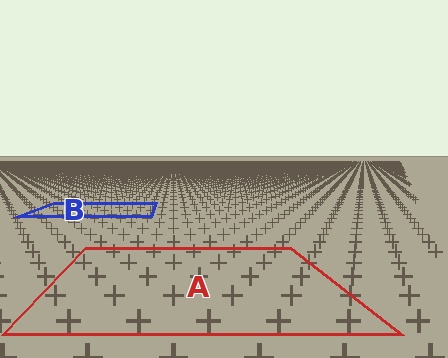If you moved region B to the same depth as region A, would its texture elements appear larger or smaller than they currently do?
They would appear larger. At a closer depth, the same texture elements are projected at a bigger on-screen size.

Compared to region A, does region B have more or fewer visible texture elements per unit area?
Region B has more texture elements per unit area — they are packed more densely because it is farther away.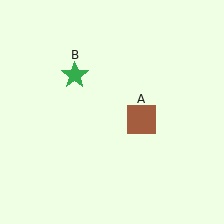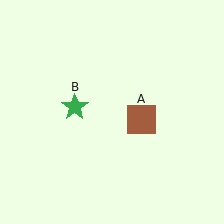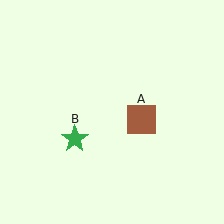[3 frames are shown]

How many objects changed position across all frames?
1 object changed position: green star (object B).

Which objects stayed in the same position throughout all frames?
Brown square (object A) remained stationary.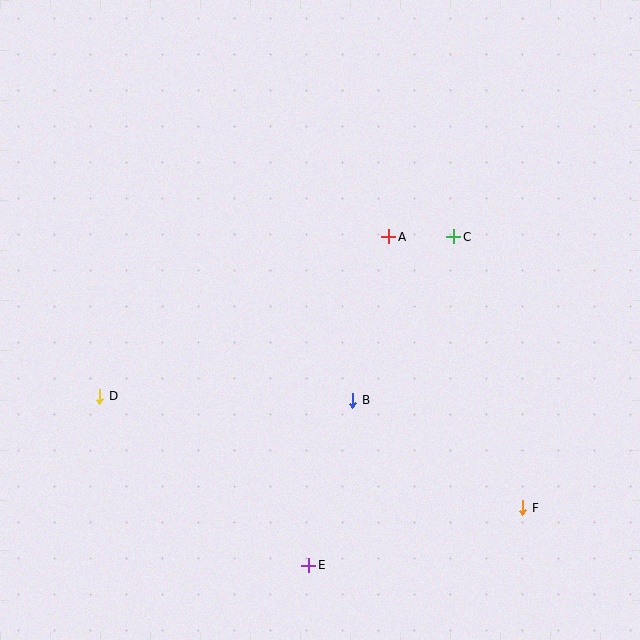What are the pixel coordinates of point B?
Point B is at (353, 400).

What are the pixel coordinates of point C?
Point C is at (454, 237).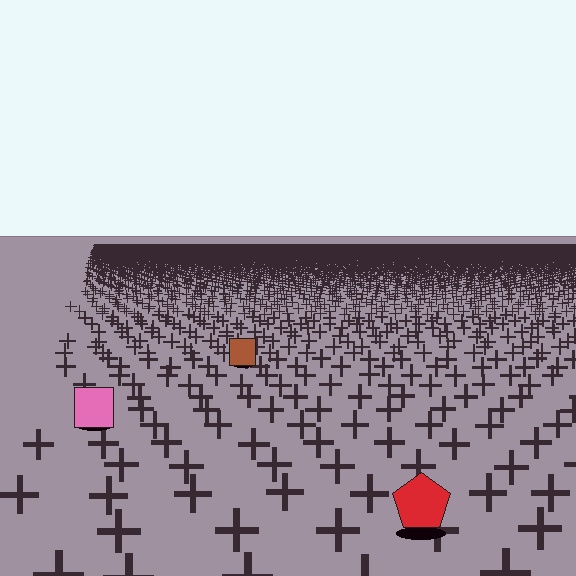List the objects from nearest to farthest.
From nearest to farthest: the red pentagon, the pink square, the brown square.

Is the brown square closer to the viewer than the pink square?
No. The pink square is closer — you can tell from the texture gradient: the ground texture is coarser near it.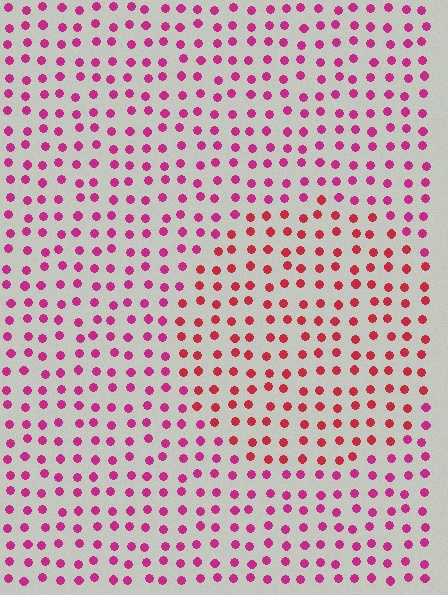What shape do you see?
I see a circle.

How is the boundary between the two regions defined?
The boundary is defined purely by a slight shift in hue (about 28 degrees). Spacing, size, and orientation are identical on both sides.